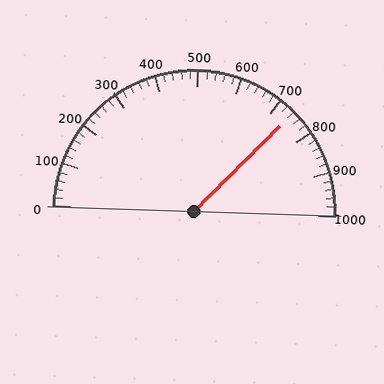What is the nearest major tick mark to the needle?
The nearest major tick mark is 700.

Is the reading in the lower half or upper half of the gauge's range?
The reading is in the upper half of the range (0 to 1000).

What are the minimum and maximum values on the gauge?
The gauge ranges from 0 to 1000.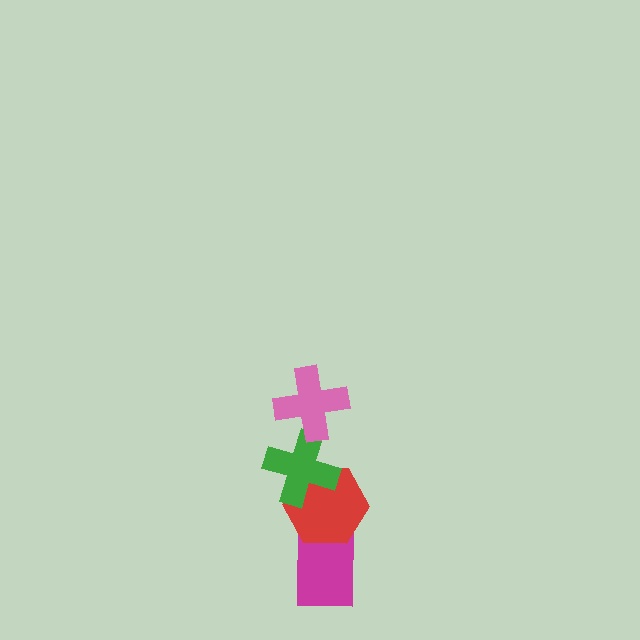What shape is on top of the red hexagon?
The green cross is on top of the red hexagon.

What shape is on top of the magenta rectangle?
The red hexagon is on top of the magenta rectangle.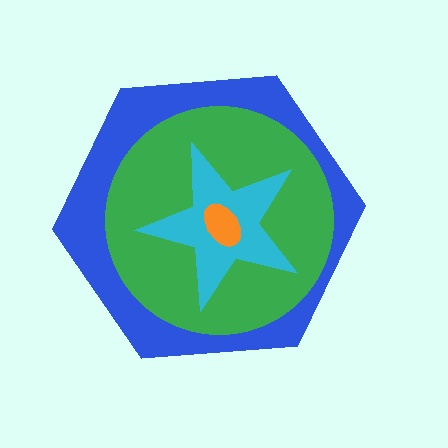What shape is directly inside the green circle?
The cyan star.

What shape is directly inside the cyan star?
The orange ellipse.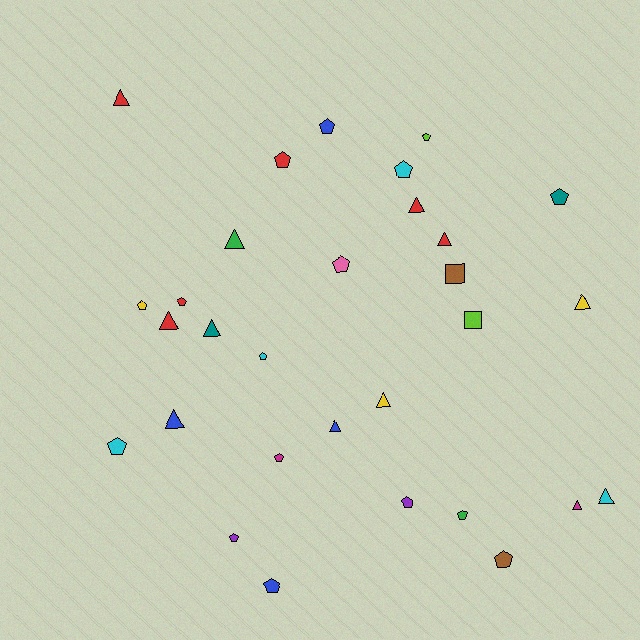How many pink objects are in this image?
There is 1 pink object.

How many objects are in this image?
There are 30 objects.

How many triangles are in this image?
There are 12 triangles.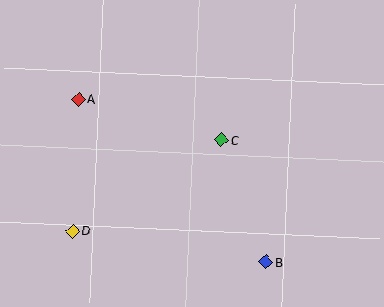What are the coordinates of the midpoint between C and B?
The midpoint between C and B is at (244, 201).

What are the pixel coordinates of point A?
Point A is at (79, 99).